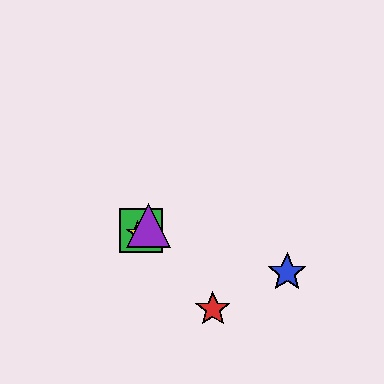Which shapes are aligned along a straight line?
The green square, the yellow star, the purple triangle are aligned along a straight line.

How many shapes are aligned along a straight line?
3 shapes (the green square, the yellow star, the purple triangle) are aligned along a straight line.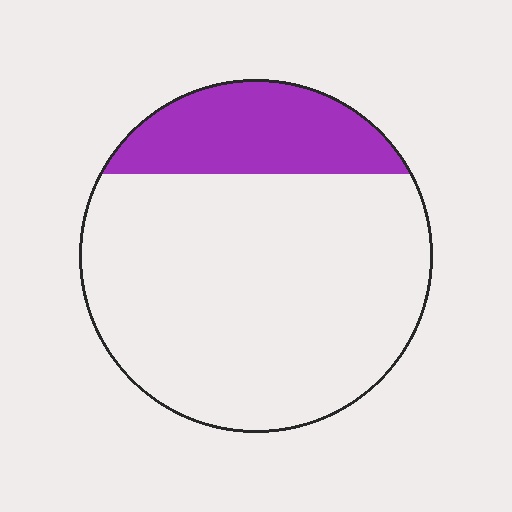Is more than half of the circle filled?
No.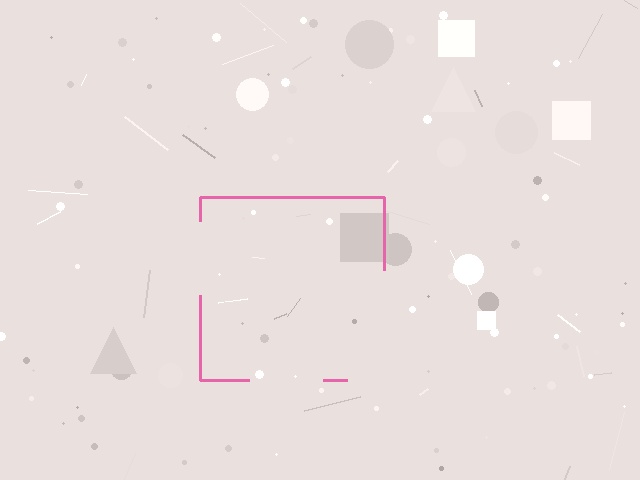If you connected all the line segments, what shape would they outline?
They would outline a square.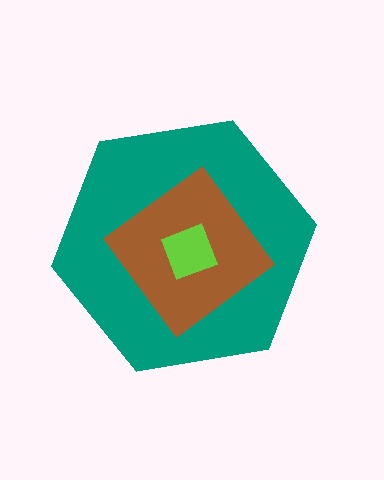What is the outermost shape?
The teal hexagon.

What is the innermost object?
The lime square.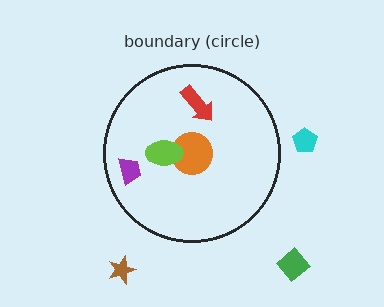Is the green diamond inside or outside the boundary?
Outside.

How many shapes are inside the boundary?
4 inside, 3 outside.